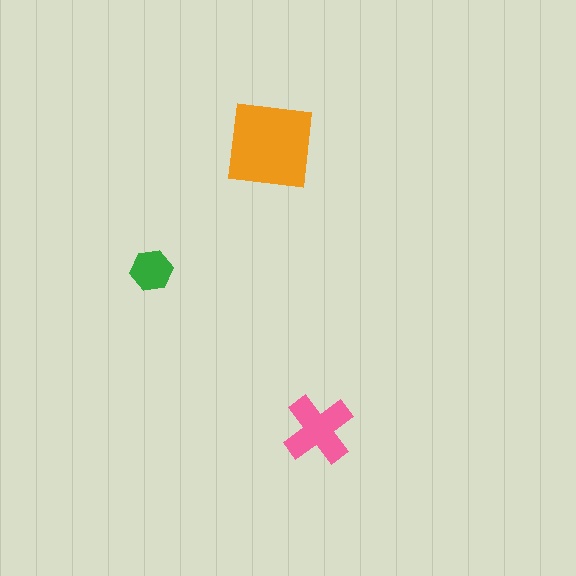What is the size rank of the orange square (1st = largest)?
1st.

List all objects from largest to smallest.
The orange square, the pink cross, the green hexagon.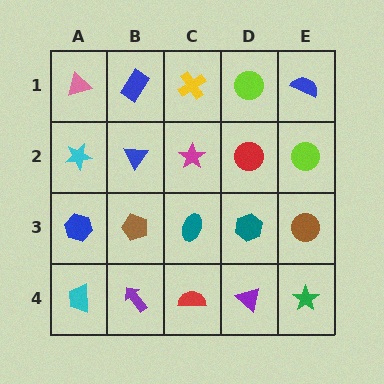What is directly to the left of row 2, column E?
A red circle.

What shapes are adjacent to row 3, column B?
A blue triangle (row 2, column B), a purple arrow (row 4, column B), a blue hexagon (row 3, column A), a teal ellipse (row 3, column C).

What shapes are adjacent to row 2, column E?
A blue semicircle (row 1, column E), a brown circle (row 3, column E), a red circle (row 2, column D).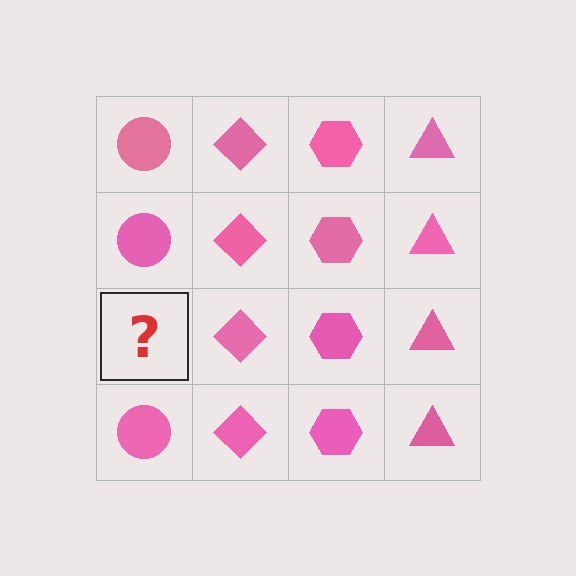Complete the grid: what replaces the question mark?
The question mark should be replaced with a pink circle.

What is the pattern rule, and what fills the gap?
The rule is that each column has a consistent shape. The gap should be filled with a pink circle.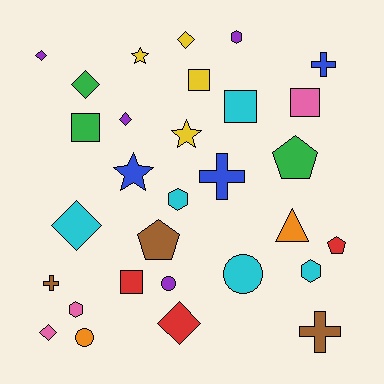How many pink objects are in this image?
There are 3 pink objects.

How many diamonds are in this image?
There are 7 diamonds.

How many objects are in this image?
There are 30 objects.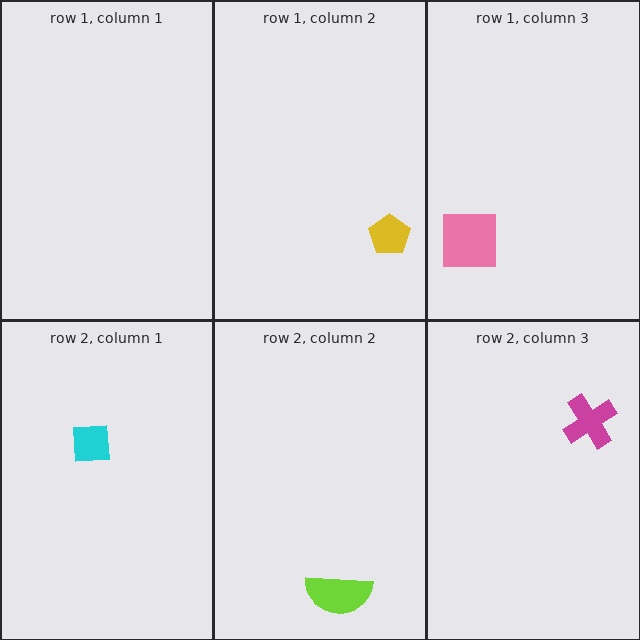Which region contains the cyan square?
The row 2, column 1 region.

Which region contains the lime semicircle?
The row 2, column 2 region.